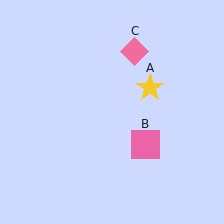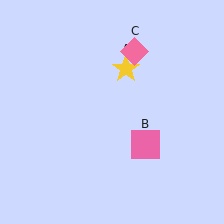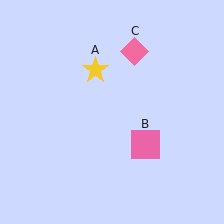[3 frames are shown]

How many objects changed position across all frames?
1 object changed position: yellow star (object A).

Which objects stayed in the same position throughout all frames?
Pink square (object B) and pink diamond (object C) remained stationary.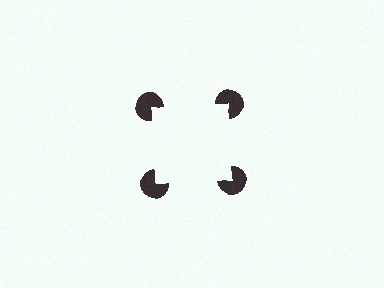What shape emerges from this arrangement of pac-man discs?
An illusory square — its edges are inferred from the aligned wedge cuts in the pac-man discs, not physically drawn.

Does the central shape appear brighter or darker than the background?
It typically appears slightly brighter than the background, even though no actual brightness change is drawn.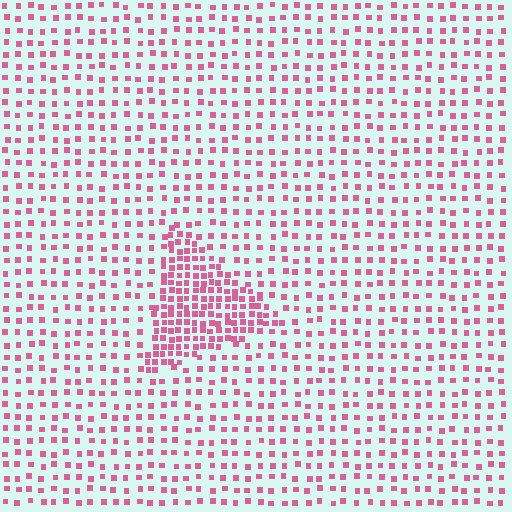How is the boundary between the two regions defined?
The boundary is defined by a change in element density (approximately 2.3x ratio). All elements are the same color, size, and shape.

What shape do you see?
I see a triangle.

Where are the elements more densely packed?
The elements are more densely packed inside the triangle boundary.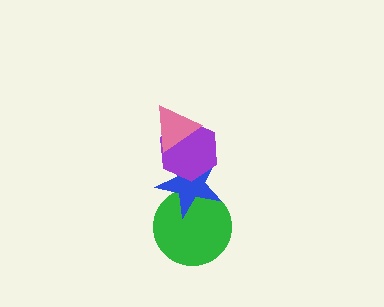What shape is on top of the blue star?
The purple hexagon is on top of the blue star.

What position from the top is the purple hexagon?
The purple hexagon is 2nd from the top.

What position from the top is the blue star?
The blue star is 3rd from the top.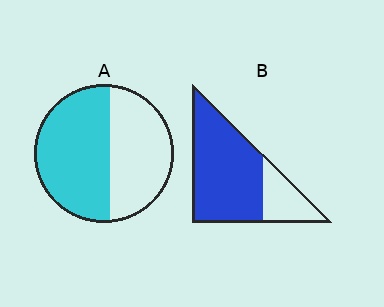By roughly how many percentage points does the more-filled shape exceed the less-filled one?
By roughly 20 percentage points (B over A).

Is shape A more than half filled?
Yes.